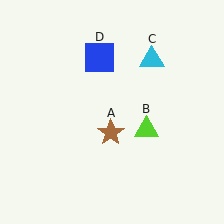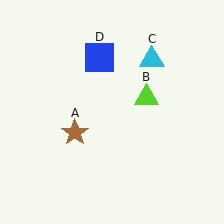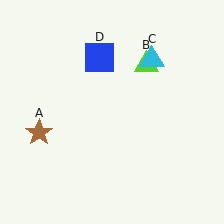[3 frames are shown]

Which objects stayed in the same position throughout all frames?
Cyan triangle (object C) and blue square (object D) remained stationary.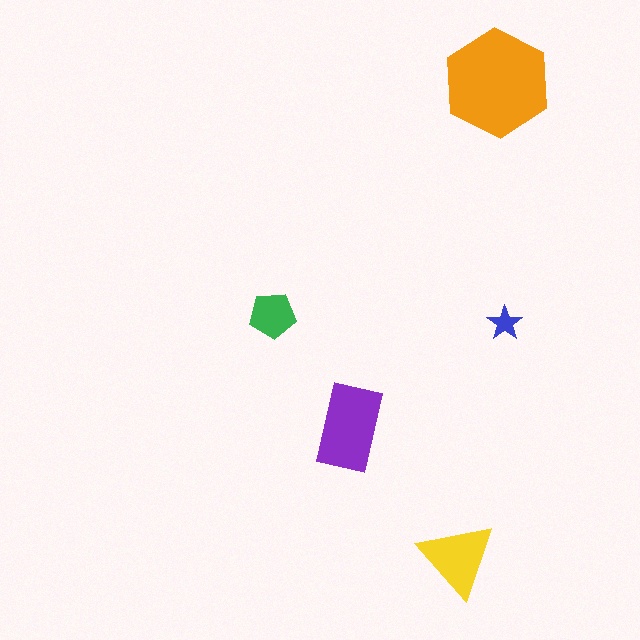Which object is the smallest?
The blue star.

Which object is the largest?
The orange hexagon.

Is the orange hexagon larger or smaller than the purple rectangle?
Larger.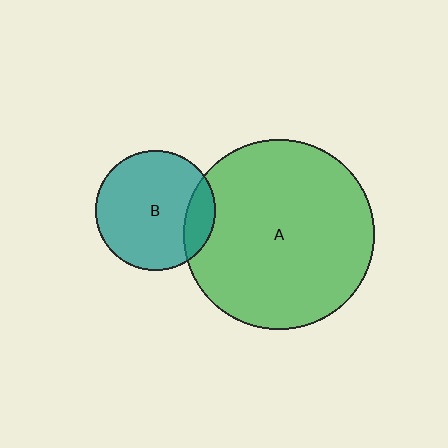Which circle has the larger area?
Circle A (green).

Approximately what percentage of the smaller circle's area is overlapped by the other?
Approximately 15%.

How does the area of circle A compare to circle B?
Approximately 2.5 times.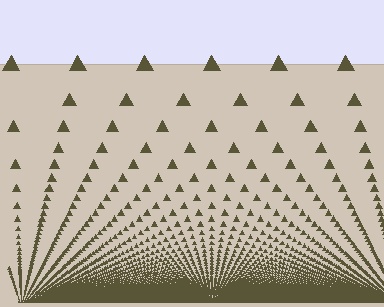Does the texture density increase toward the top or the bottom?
Density increases toward the bottom.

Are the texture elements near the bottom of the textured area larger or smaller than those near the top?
Smaller. The gradient is inverted — elements near the bottom are smaller and denser.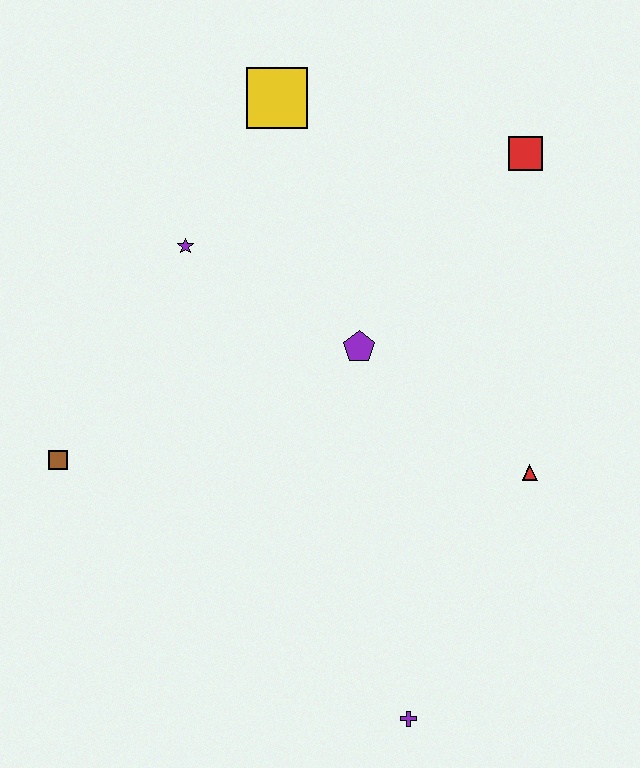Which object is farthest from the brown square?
The red square is farthest from the brown square.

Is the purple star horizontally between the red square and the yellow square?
No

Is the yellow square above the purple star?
Yes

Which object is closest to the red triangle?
The purple pentagon is closest to the red triangle.